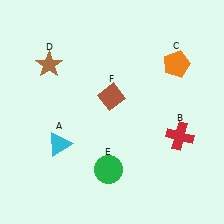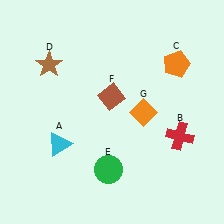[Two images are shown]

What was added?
An orange diamond (G) was added in Image 2.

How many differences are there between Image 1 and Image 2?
There is 1 difference between the two images.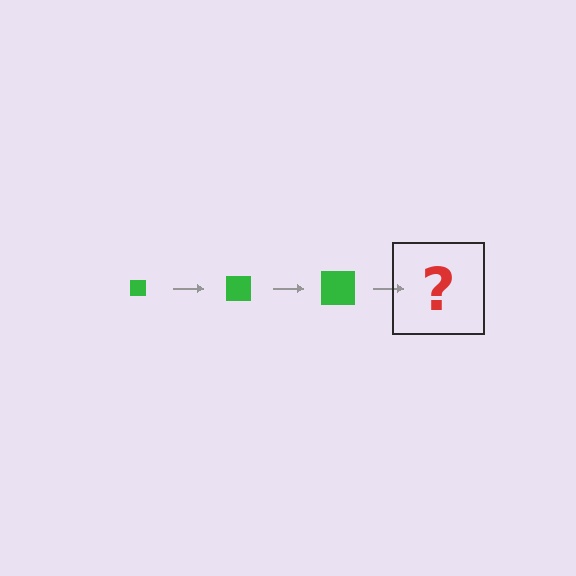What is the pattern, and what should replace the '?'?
The pattern is that the square gets progressively larger each step. The '?' should be a green square, larger than the previous one.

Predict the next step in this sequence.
The next step is a green square, larger than the previous one.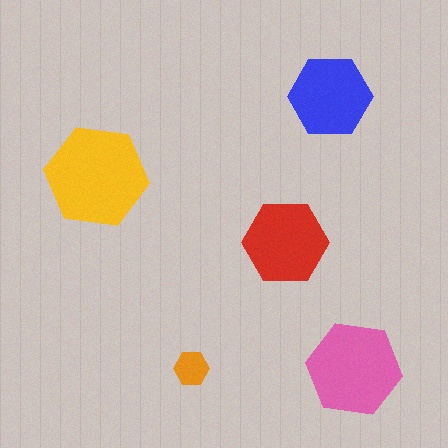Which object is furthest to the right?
The pink hexagon is rightmost.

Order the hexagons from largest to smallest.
the yellow one, the pink one, the red one, the blue one, the orange one.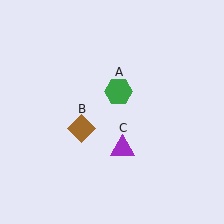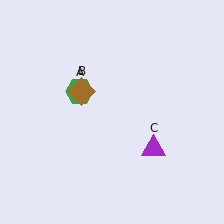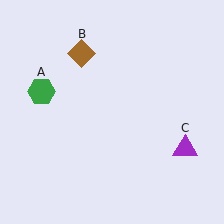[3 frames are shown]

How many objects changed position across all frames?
3 objects changed position: green hexagon (object A), brown diamond (object B), purple triangle (object C).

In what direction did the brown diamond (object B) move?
The brown diamond (object B) moved up.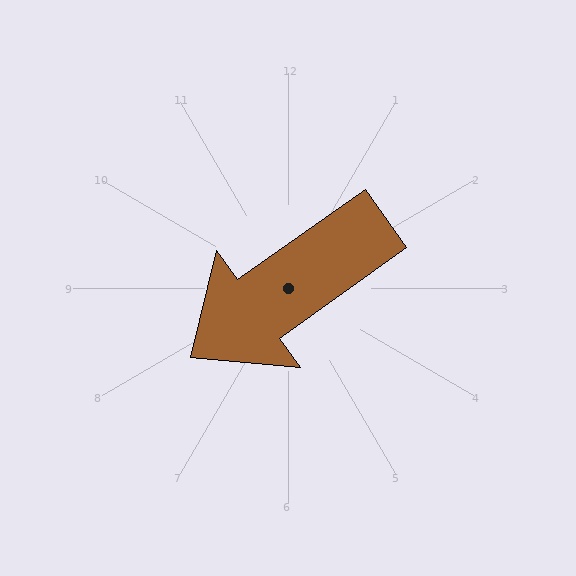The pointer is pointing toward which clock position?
Roughly 8 o'clock.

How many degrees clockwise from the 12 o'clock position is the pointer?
Approximately 235 degrees.